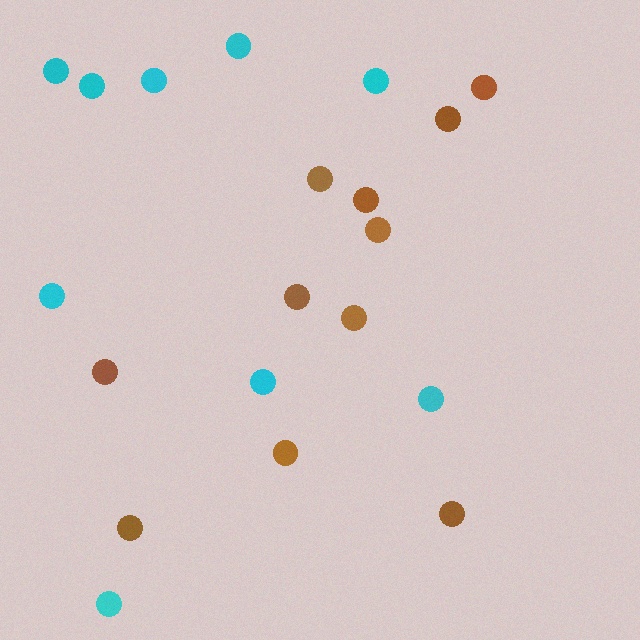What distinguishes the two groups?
There are 2 groups: one group of brown circles (11) and one group of cyan circles (9).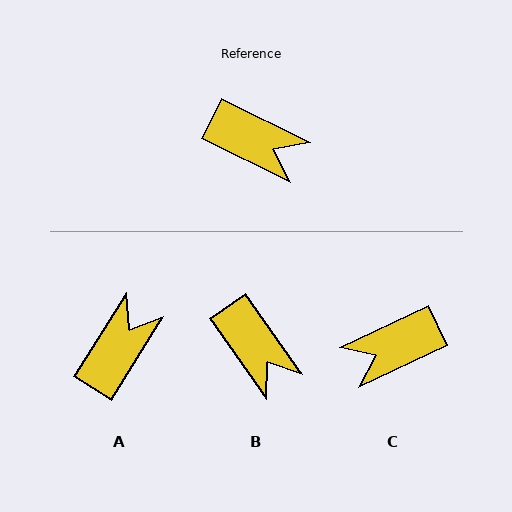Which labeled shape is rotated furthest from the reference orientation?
C, about 128 degrees away.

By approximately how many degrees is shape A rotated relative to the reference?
Approximately 84 degrees counter-clockwise.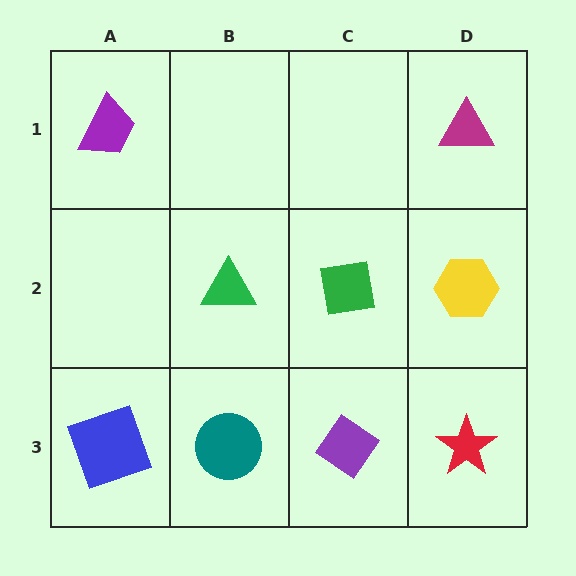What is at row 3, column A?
A blue square.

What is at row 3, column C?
A purple diamond.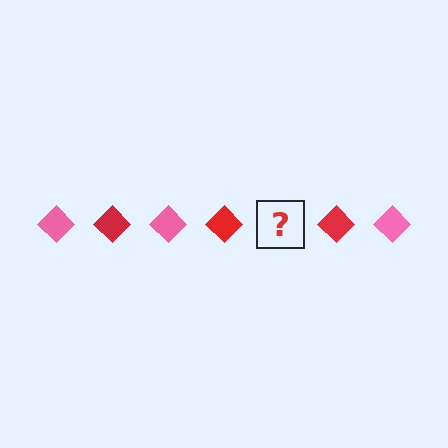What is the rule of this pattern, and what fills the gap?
The rule is that the pattern cycles through pink, red diamonds. The gap should be filled with a pink diamond.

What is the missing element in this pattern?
The missing element is a pink diamond.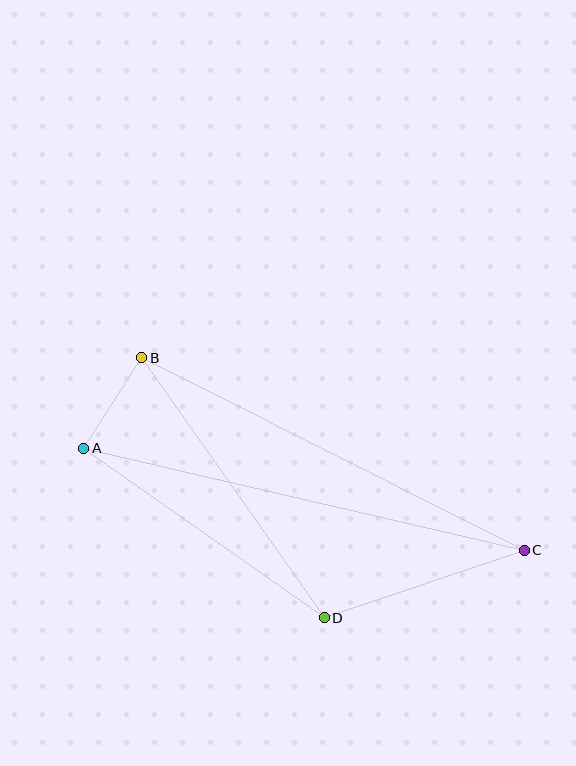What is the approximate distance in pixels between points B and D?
The distance between B and D is approximately 318 pixels.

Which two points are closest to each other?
Points A and B are closest to each other.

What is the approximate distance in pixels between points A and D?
The distance between A and D is approximately 294 pixels.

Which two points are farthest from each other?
Points A and C are farthest from each other.